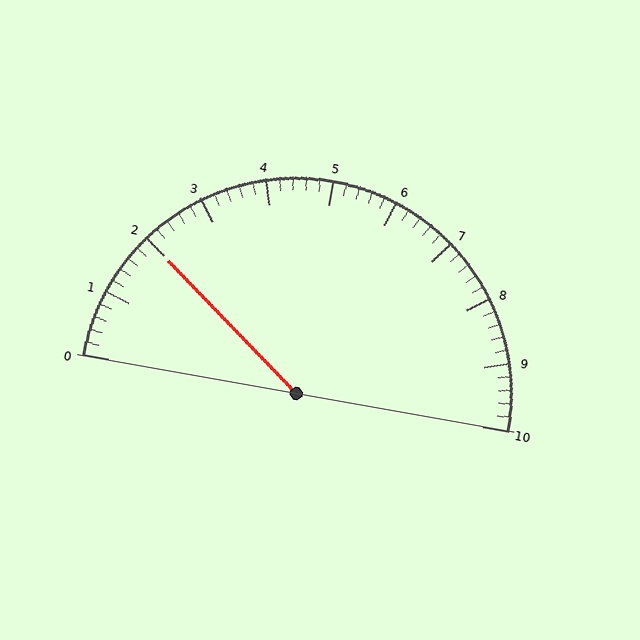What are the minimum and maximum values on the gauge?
The gauge ranges from 0 to 10.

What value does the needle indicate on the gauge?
The needle indicates approximately 2.0.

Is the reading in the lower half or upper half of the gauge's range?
The reading is in the lower half of the range (0 to 10).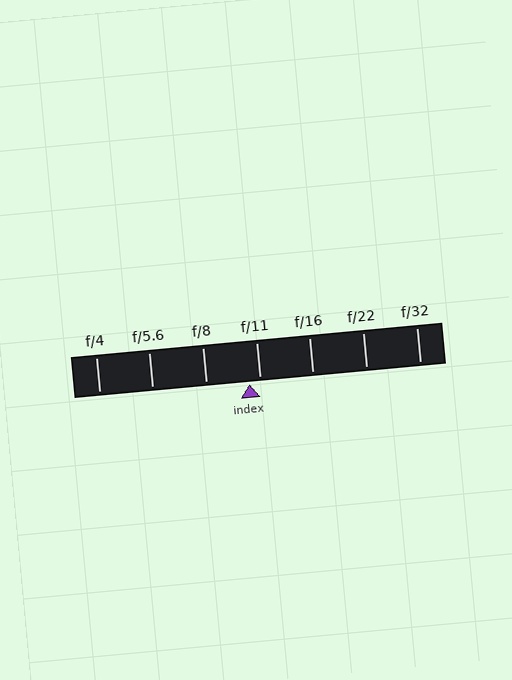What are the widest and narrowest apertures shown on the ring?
The widest aperture shown is f/4 and the narrowest is f/32.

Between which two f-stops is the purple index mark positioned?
The index mark is between f/8 and f/11.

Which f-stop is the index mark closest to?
The index mark is closest to f/11.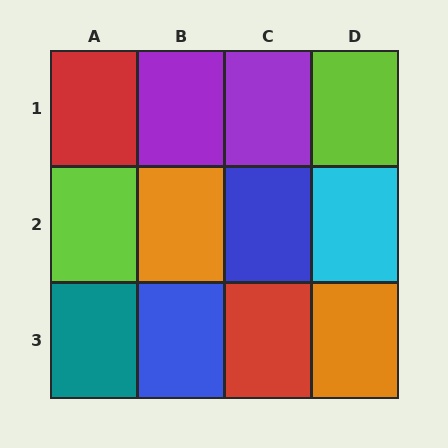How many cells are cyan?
1 cell is cyan.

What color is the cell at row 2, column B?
Orange.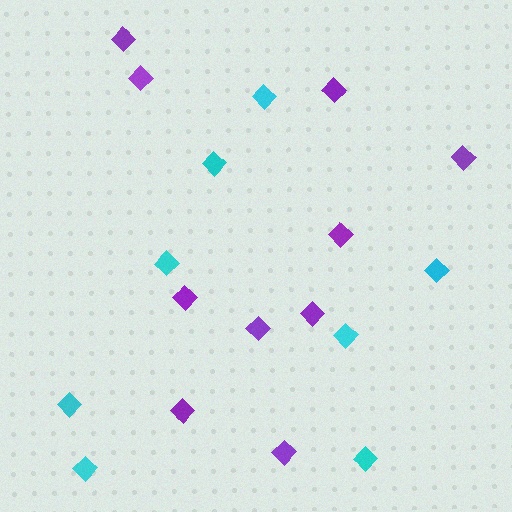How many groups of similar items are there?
There are 2 groups: one group of cyan diamonds (8) and one group of purple diamonds (10).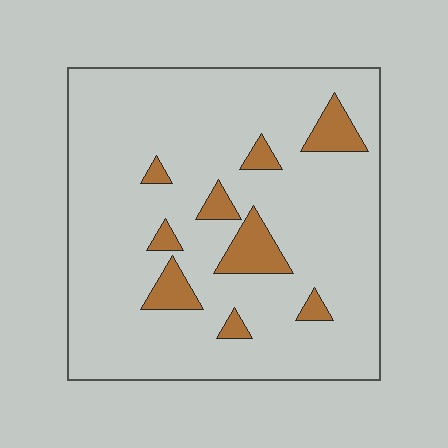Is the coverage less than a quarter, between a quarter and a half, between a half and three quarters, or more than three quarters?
Less than a quarter.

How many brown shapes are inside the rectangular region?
9.